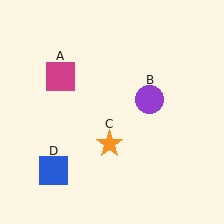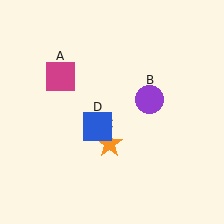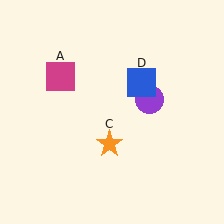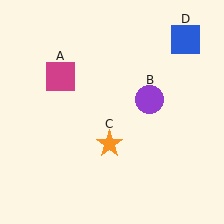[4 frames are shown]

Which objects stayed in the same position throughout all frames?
Magenta square (object A) and purple circle (object B) and orange star (object C) remained stationary.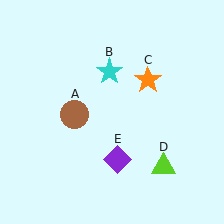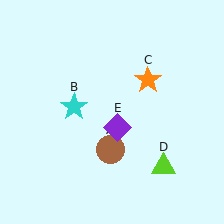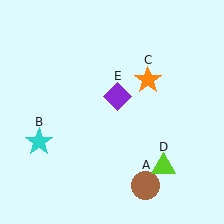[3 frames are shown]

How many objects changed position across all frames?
3 objects changed position: brown circle (object A), cyan star (object B), purple diamond (object E).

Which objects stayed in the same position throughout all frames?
Orange star (object C) and lime triangle (object D) remained stationary.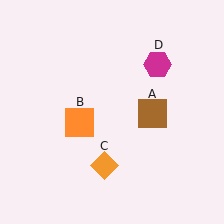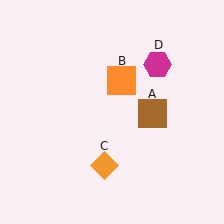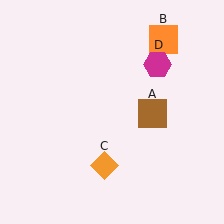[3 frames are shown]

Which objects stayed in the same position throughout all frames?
Brown square (object A) and orange diamond (object C) and magenta hexagon (object D) remained stationary.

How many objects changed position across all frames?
1 object changed position: orange square (object B).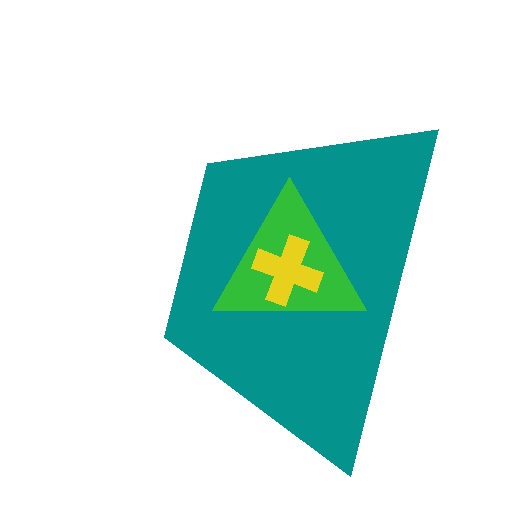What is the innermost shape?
The yellow cross.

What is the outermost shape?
The teal trapezoid.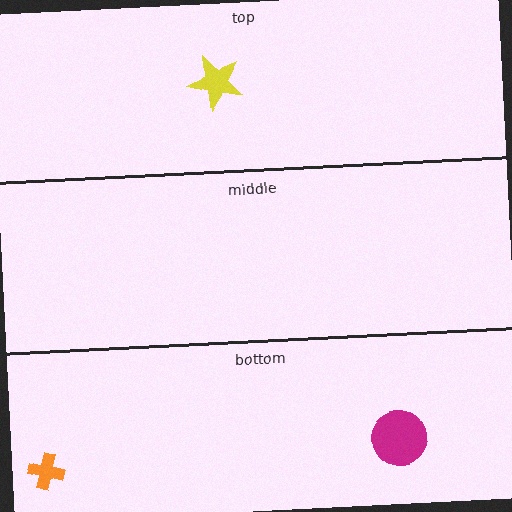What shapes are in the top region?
The yellow star.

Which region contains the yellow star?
The top region.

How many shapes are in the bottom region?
2.